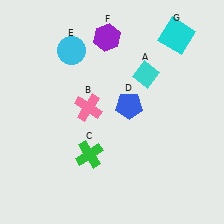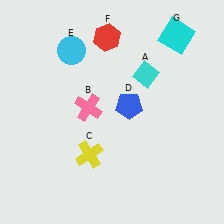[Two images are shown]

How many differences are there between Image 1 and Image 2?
There are 2 differences between the two images.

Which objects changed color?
C changed from green to yellow. F changed from purple to red.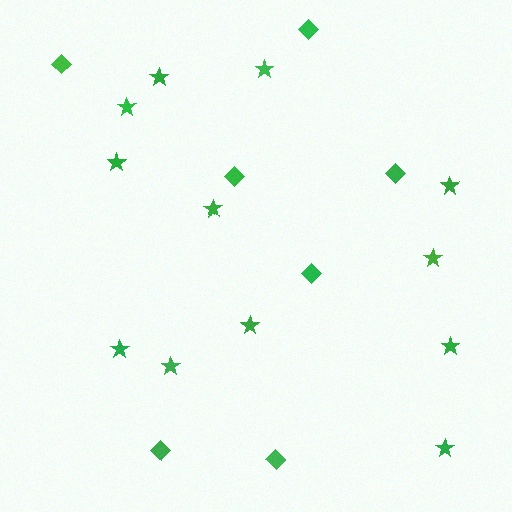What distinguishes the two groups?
There are 2 groups: one group of diamonds (7) and one group of stars (12).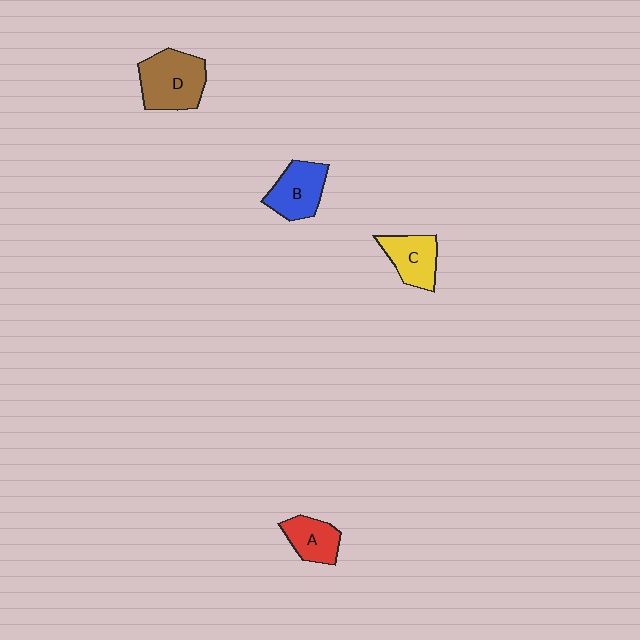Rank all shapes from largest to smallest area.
From largest to smallest: D (brown), B (blue), C (yellow), A (red).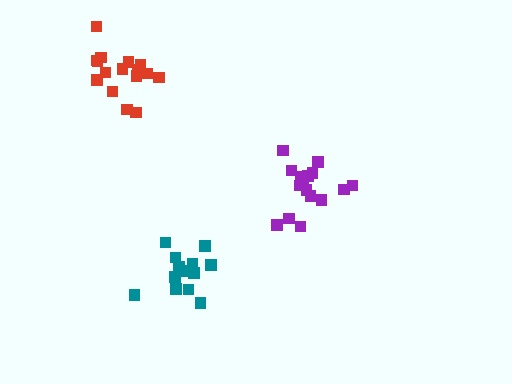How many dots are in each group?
Group 1: 13 dots, Group 2: 16 dots, Group 3: 17 dots (46 total).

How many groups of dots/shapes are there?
There are 3 groups.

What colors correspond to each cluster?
The clusters are colored: teal, red, purple.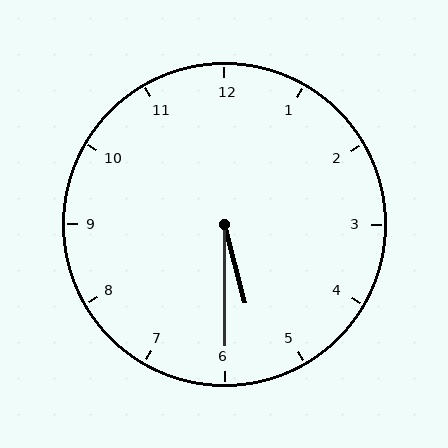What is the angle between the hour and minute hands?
Approximately 15 degrees.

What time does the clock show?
5:30.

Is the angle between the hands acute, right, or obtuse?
It is acute.